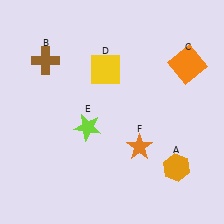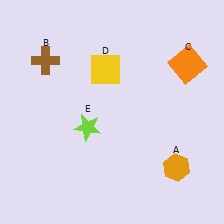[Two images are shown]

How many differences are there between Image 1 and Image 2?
There is 1 difference between the two images.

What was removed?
The orange star (F) was removed in Image 2.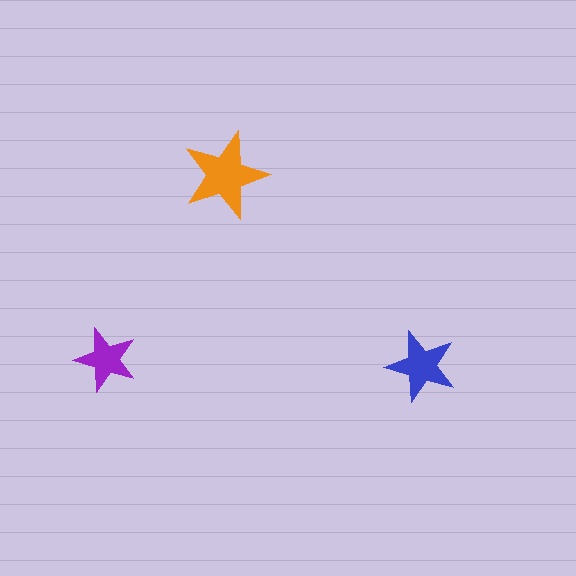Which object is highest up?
The orange star is topmost.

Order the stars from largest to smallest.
the orange one, the blue one, the purple one.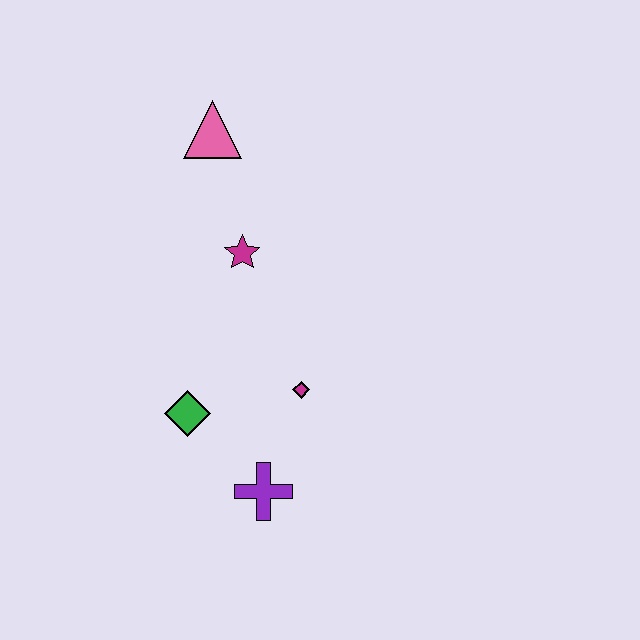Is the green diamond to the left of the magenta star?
Yes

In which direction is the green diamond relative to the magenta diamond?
The green diamond is to the left of the magenta diamond.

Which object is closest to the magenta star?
The pink triangle is closest to the magenta star.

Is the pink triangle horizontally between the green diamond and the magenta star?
Yes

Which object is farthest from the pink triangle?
The purple cross is farthest from the pink triangle.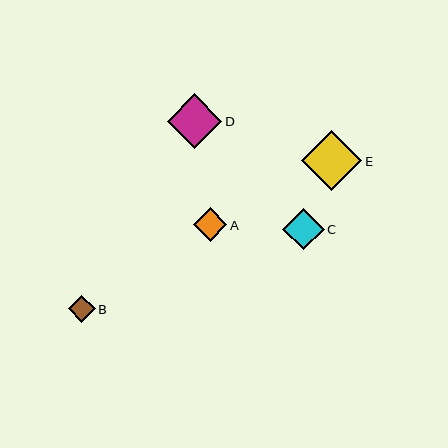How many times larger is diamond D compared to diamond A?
Diamond D is approximately 1.7 times the size of diamond A.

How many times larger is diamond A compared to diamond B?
Diamond A is approximately 1.2 times the size of diamond B.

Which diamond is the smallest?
Diamond B is the smallest with a size of approximately 27 pixels.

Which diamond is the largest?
Diamond E is the largest with a size of approximately 60 pixels.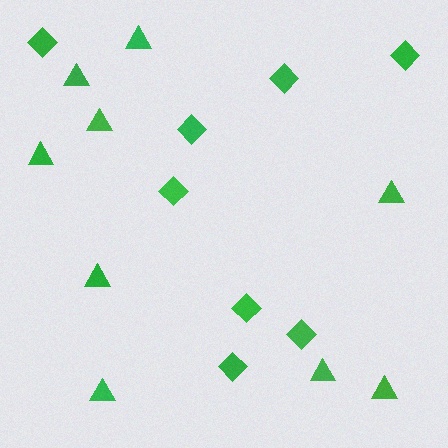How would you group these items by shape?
There are 2 groups: one group of diamonds (8) and one group of triangles (9).